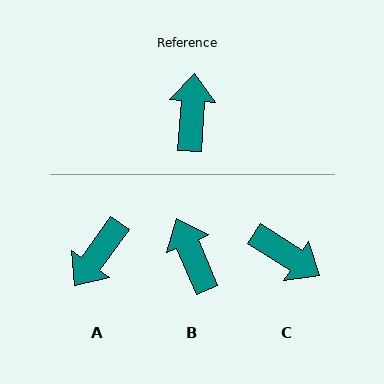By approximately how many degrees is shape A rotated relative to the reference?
Approximately 148 degrees counter-clockwise.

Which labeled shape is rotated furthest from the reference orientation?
A, about 148 degrees away.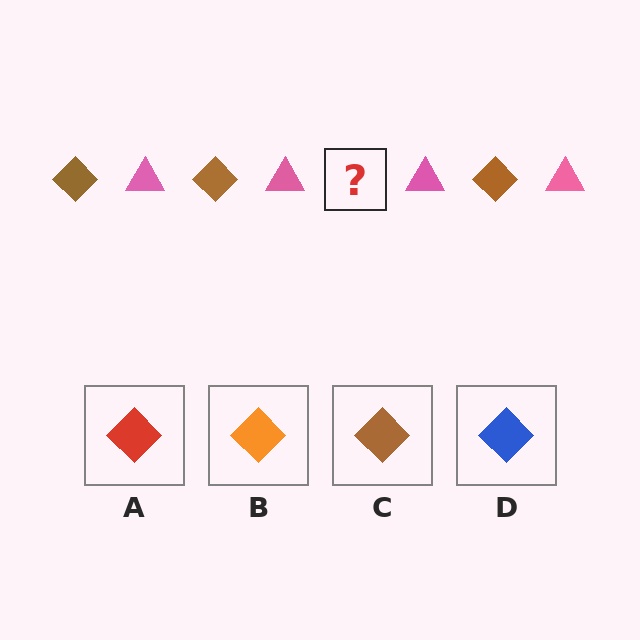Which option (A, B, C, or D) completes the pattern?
C.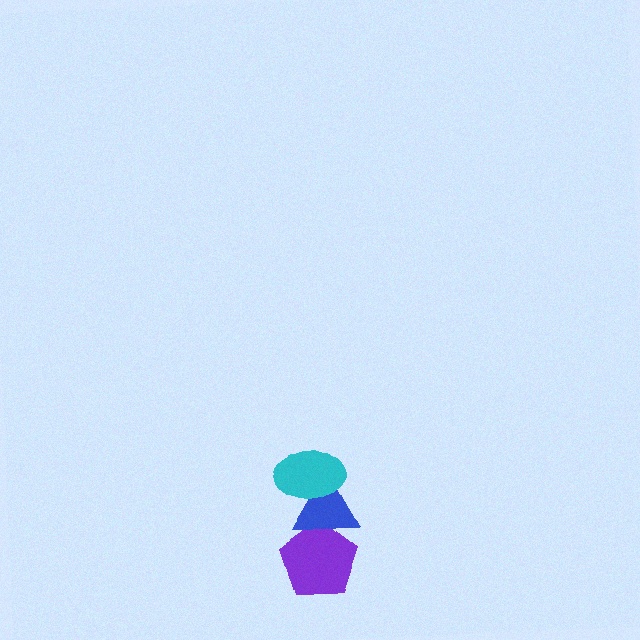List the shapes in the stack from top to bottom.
From top to bottom: the cyan ellipse, the blue triangle, the purple pentagon.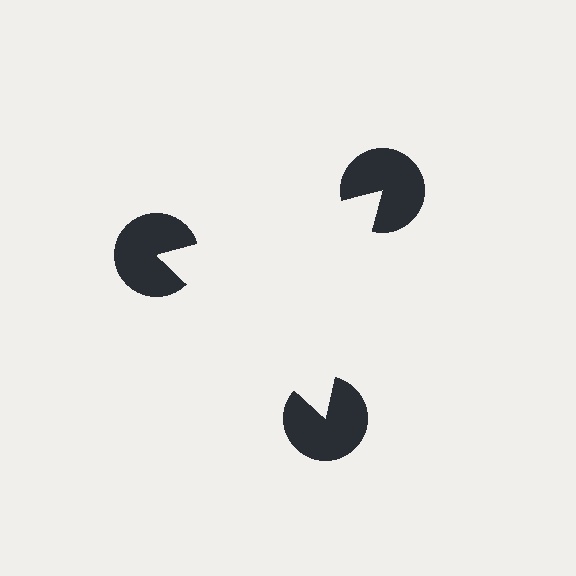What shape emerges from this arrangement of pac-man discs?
An illusory triangle — its edges are inferred from the aligned wedge cuts in the pac-man discs, not physically drawn.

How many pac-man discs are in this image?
There are 3 — one at each vertex of the illusory triangle.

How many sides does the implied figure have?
3 sides.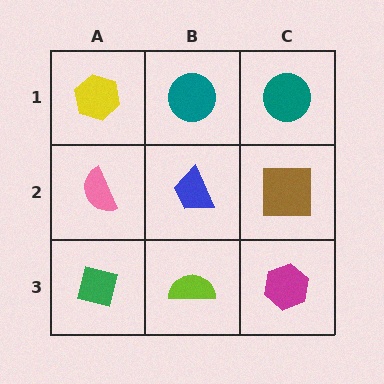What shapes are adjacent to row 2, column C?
A teal circle (row 1, column C), a magenta hexagon (row 3, column C), a blue trapezoid (row 2, column B).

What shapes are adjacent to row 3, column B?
A blue trapezoid (row 2, column B), a green square (row 3, column A), a magenta hexagon (row 3, column C).